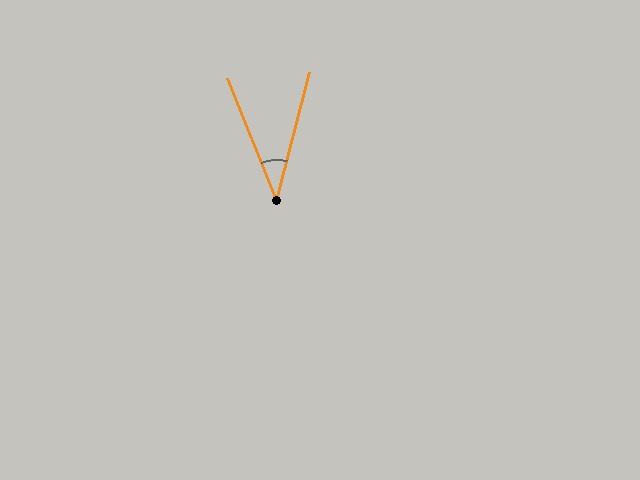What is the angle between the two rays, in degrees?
Approximately 36 degrees.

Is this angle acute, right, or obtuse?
It is acute.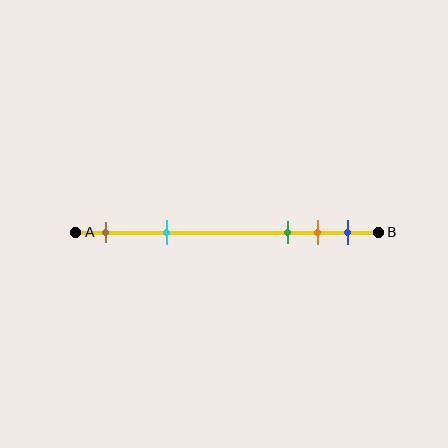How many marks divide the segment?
There are 5 marks dividing the segment.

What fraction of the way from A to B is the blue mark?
The blue mark is approximately 90% (0.9) of the way from A to B.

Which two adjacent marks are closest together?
The orange and blue marks are the closest adjacent pair.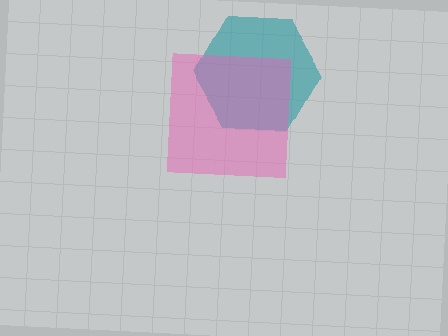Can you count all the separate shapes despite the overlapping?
Yes, there are 2 separate shapes.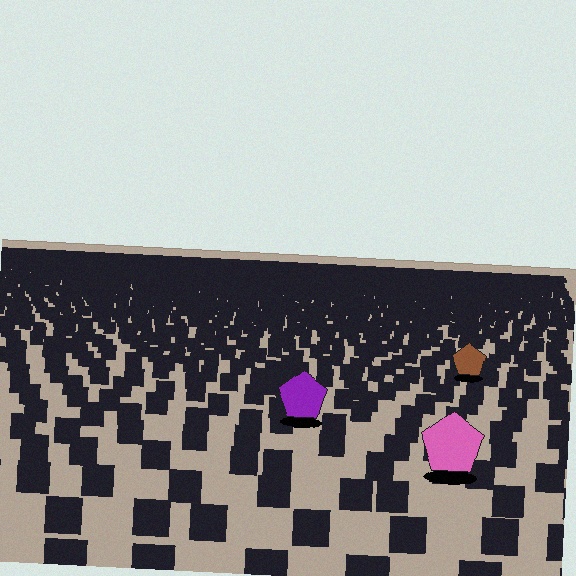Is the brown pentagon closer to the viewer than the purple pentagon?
No. The purple pentagon is closer — you can tell from the texture gradient: the ground texture is coarser near it.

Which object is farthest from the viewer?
The brown pentagon is farthest from the viewer. It appears smaller and the ground texture around it is denser.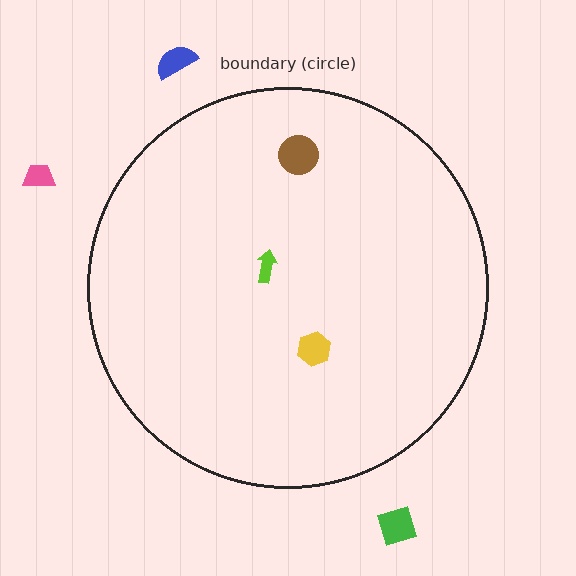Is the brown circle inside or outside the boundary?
Inside.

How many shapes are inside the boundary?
3 inside, 3 outside.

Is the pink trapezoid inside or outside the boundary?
Outside.